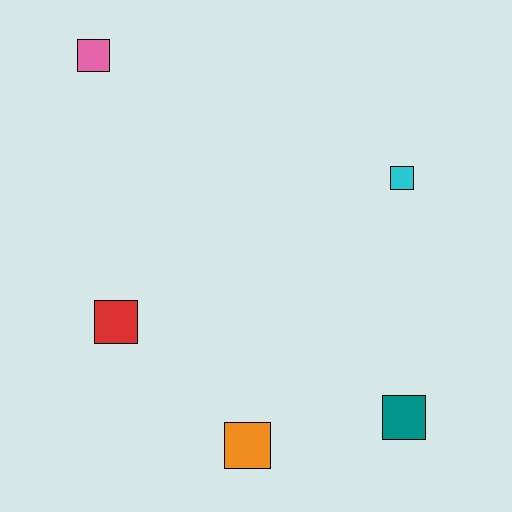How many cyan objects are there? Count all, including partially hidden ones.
There is 1 cyan object.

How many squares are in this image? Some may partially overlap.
There are 5 squares.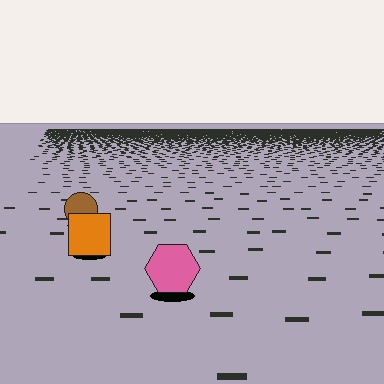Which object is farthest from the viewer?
The brown circle is farthest from the viewer. It appears smaller and the ground texture around it is denser.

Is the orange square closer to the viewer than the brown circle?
Yes. The orange square is closer — you can tell from the texture gradient: the ground texture is coarser near it.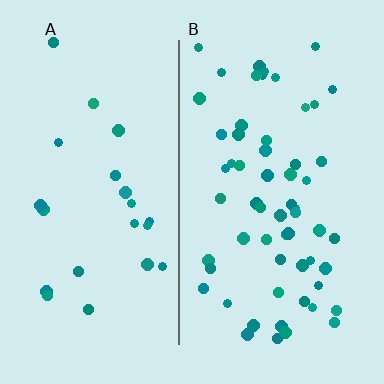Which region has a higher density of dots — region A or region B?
B (the right).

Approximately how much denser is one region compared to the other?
Approximately 2.6× — region B over region A.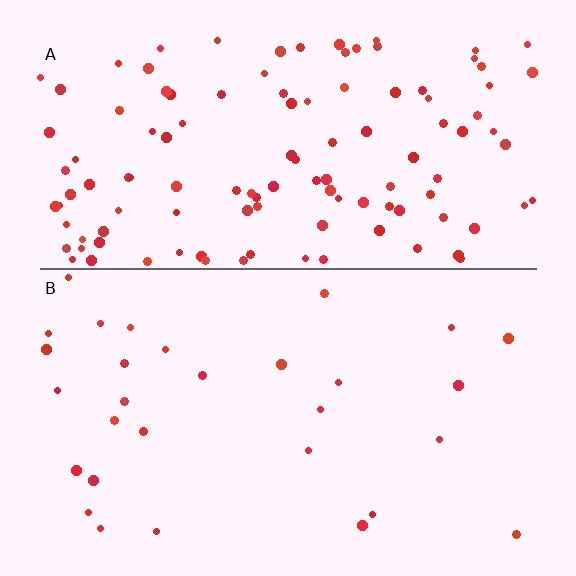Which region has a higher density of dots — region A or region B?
A (the top).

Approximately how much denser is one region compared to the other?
Approximately 3.9× — region A over region B.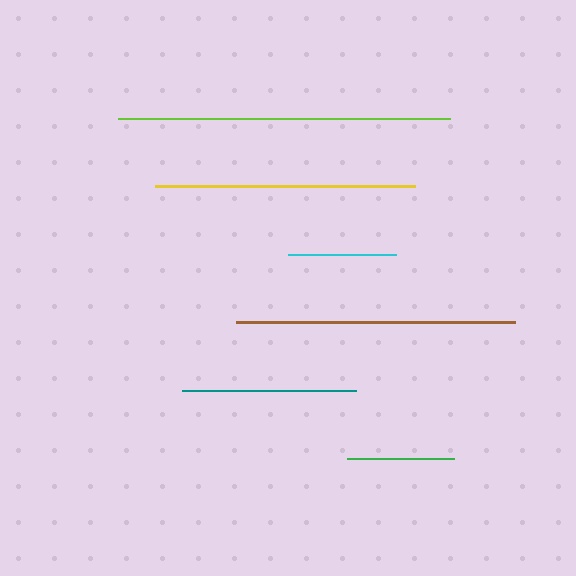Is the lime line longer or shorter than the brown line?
The lime line is longer than the brown line.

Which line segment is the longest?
The lime line is the longest at approximately 333 pixels.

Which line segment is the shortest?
The green line is the shortest at approximately 107 pixels.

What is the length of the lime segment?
The lime segment is approximately 333 pixels long.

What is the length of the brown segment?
The brown segment is approximately 279 pixels long.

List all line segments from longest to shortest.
From longest to shortest: lime, brown, yellow, teal, cyan, green.